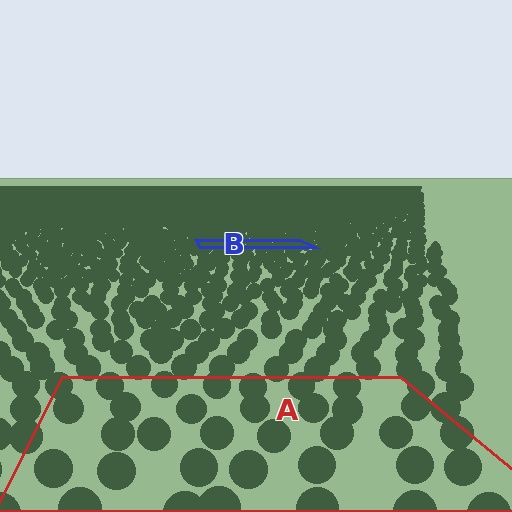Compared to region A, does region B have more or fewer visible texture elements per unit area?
Region B has more texture elements per unit area — they are packed more densely because it is farther away.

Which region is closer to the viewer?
Region A is closer. The texture elements there are larger and more spread out.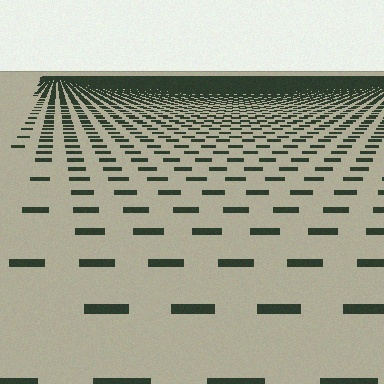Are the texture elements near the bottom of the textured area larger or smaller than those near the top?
Larger. Near the bottom, elements are closer to the viewer and appear at a bigger on-screen size.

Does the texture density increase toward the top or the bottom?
Density increases toward the top.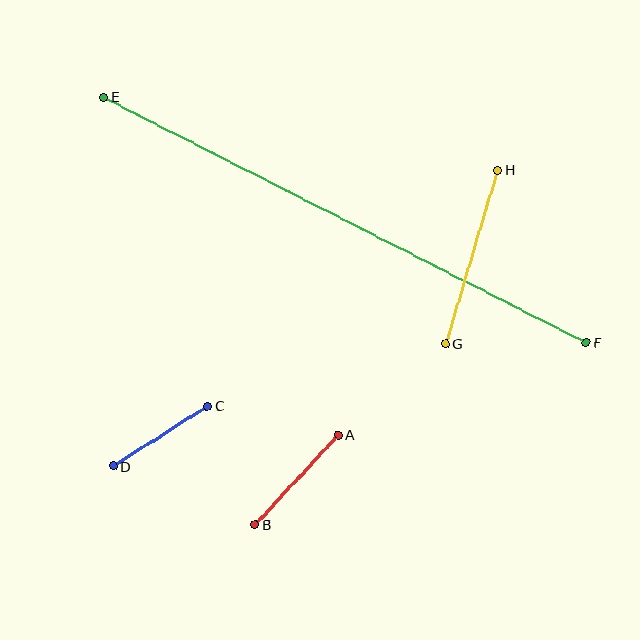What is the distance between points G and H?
The distance is approximately 181 pixels.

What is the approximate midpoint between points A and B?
The midpoint is at approximately (297, 480) pixels.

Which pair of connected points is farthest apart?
Points E and F are farthest apart.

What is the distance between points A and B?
The distance is approximately 122 pixels.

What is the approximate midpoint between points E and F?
The midpoint is at approximately (345, 220) pixels.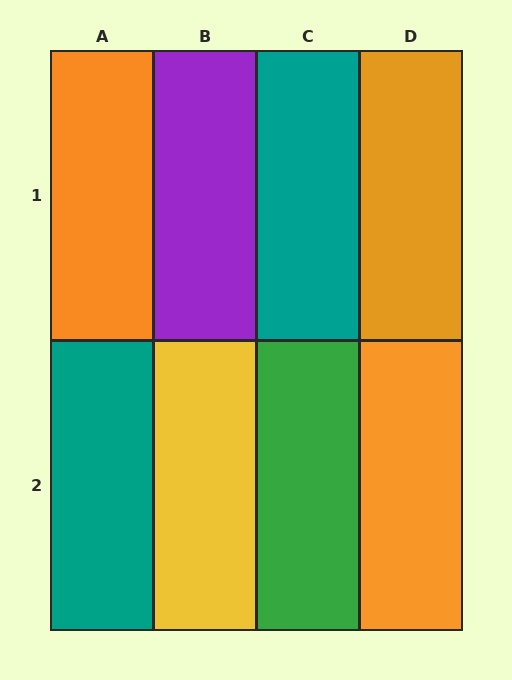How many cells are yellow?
1 cell is yellow.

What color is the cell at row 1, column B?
Purple.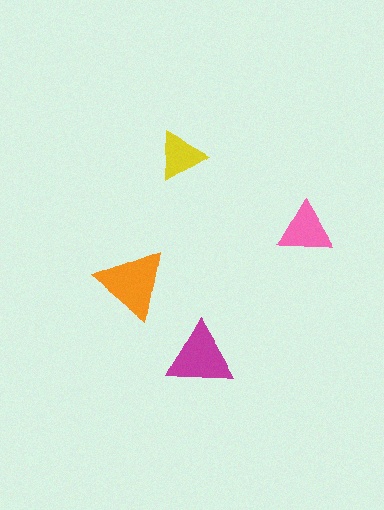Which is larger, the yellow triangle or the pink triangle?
The pink one.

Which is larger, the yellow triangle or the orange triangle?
The orange one.